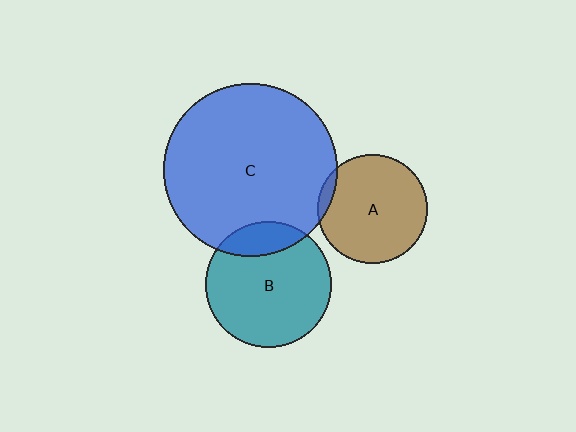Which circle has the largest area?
Circle C (blue).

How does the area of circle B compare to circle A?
Approximately 1.3 times.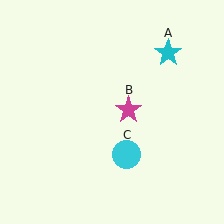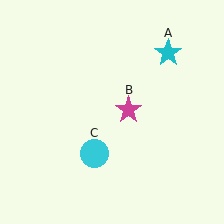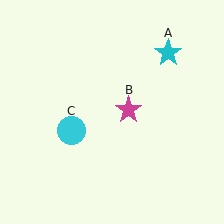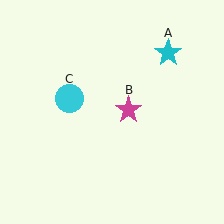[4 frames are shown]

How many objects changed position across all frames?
1 object changed position: cyan circle (object C).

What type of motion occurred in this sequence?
The cyan circle (object C) rotated clockwise around the center of the scene.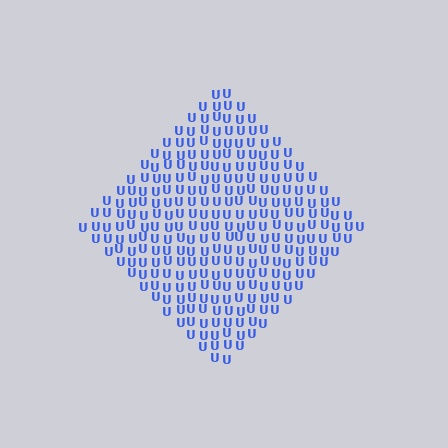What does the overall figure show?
The overall figure shows a diamond.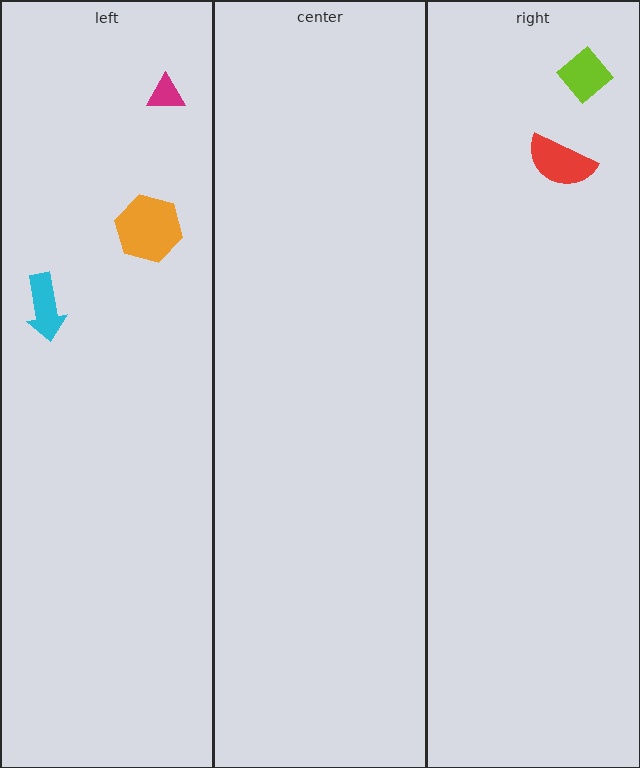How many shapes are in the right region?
2.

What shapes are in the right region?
The red semicircle, the lime diamond.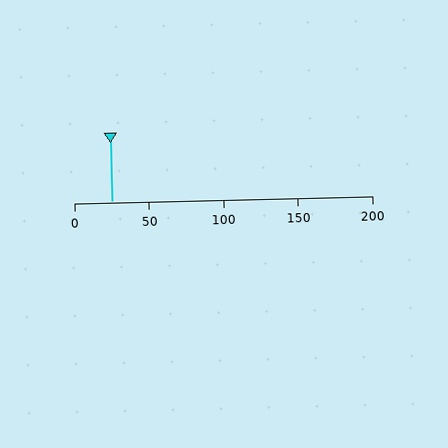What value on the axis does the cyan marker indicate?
The marker indicates approximately 25.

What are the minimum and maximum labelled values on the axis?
The axis runs from 0 to 200.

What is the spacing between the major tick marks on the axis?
The major ticks are spaced 50 apart.